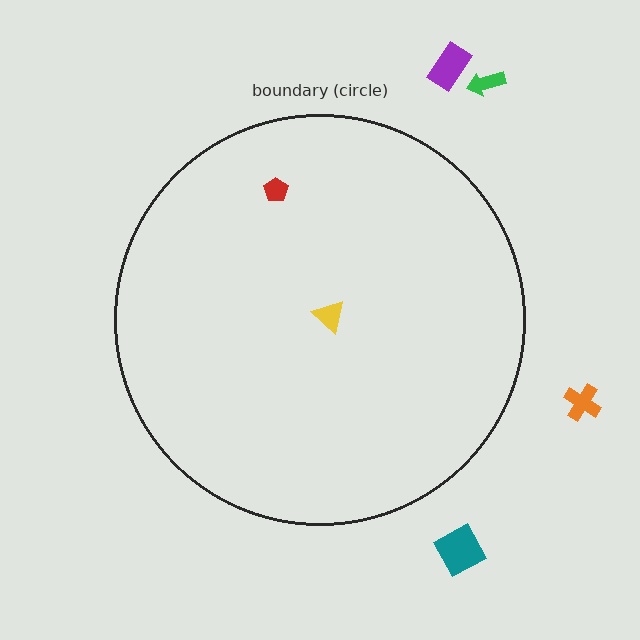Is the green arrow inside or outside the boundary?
Outside.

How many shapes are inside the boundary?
2 inside, 4 outside.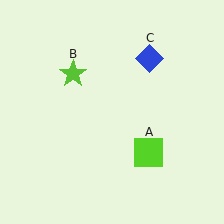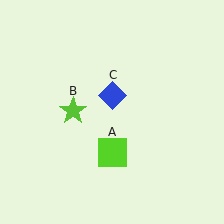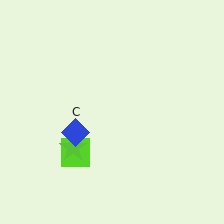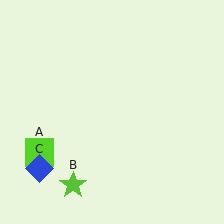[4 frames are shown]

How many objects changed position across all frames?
3 objects changed position: lime square (object A), lime star (object B), blue diamond (object C).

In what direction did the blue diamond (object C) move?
The blue diamond (object C) moved down and to the left.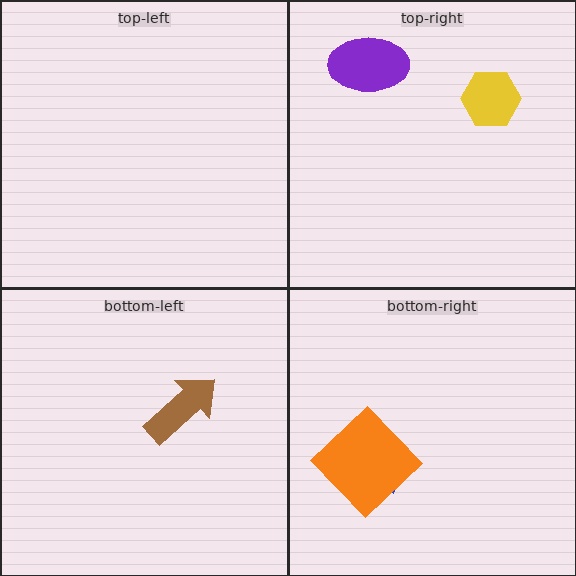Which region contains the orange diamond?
The bottom-right region.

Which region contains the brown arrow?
The bottom-left region.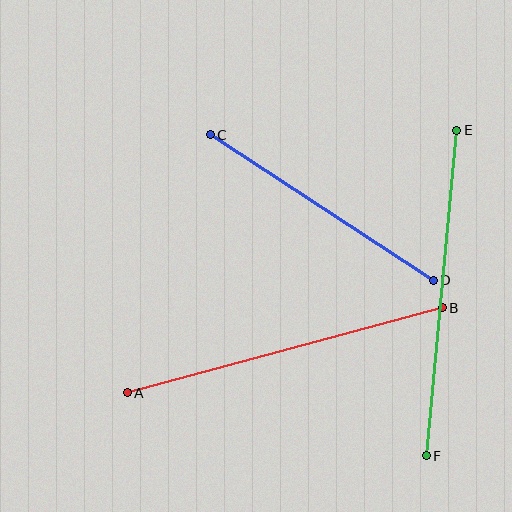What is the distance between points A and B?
The distance is approximately 327 pixels.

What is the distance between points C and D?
The distance is approximately 266 pixels.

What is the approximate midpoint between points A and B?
The midpoint is at approximately (285, 350) pixels.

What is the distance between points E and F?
The distance is approximately 327 pixels.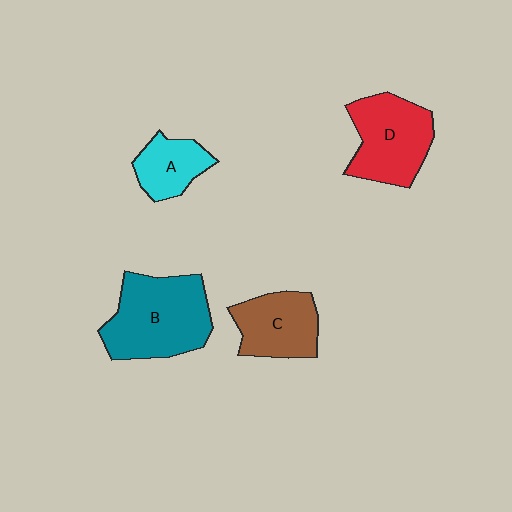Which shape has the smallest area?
Shape A (cyan).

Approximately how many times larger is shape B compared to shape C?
Approximately 1.5 times.